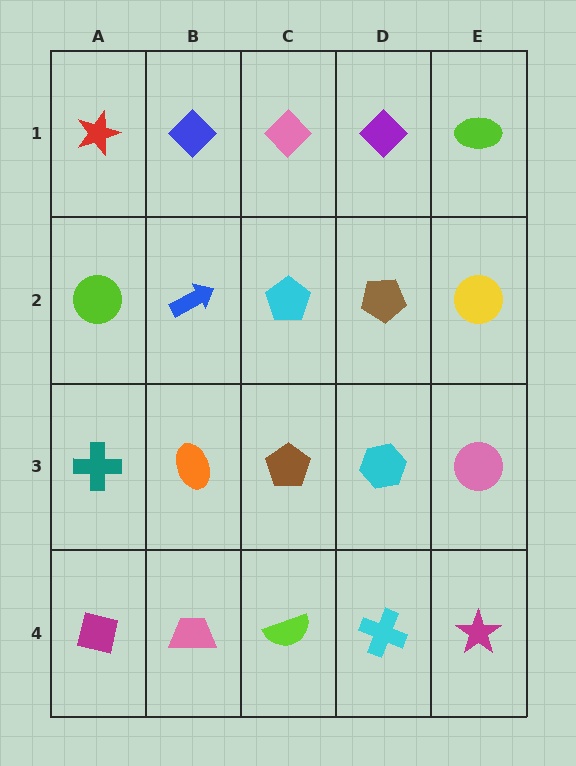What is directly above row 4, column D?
A cyan hexagon.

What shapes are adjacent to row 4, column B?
An orange ellipse (row 3, column B), a magenta square (row 4, column A), a lime semicircle (row 4, column C).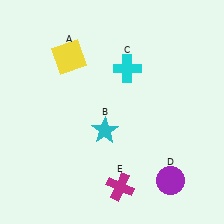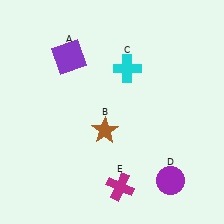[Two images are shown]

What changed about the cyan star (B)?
In Image 1, B is cyan. In Image 2, it changed to brown.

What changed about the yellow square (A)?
In Image 1, A is yellow. In Image 2, it changed to purple.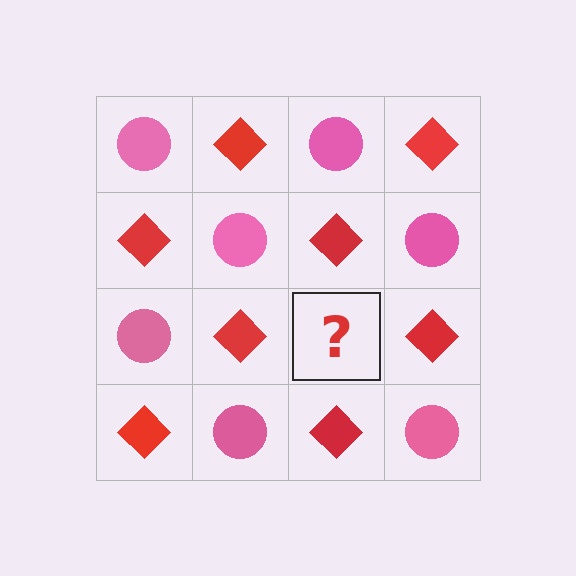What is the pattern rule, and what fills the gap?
The rule is that it alternates pink circle and red diamond in a checkerboard pattern. The gap should be filled with a pink circle.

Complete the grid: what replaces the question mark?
The question mark should be replaced with a pink circle.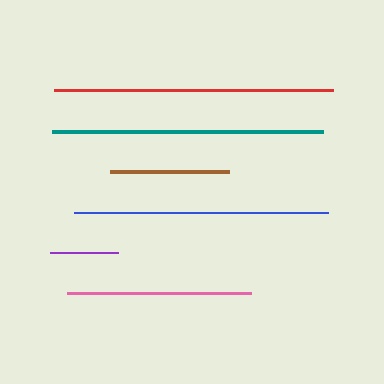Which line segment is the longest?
The red line is the longest at approximately 279 pixels.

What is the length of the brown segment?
The brown segment is approximately 119 pixels long.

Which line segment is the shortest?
The purple line is the shortest at approximately 68 pixels.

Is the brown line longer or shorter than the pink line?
The pink line is longer than the brown line.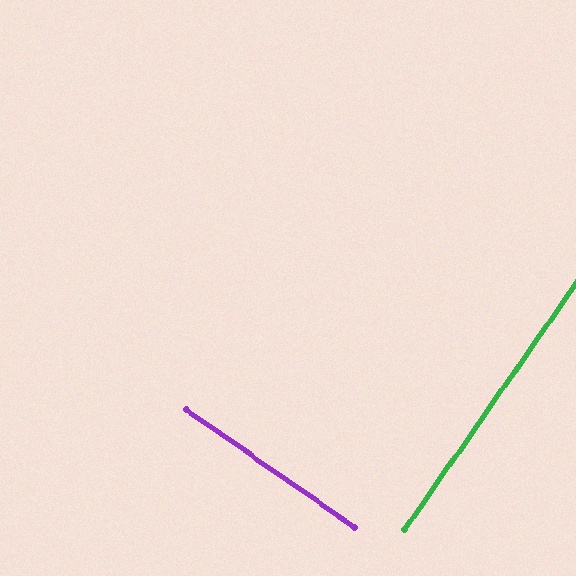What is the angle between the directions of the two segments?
Approximately 90 degrees.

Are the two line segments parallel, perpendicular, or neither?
Perpendicular — they meet at approximately 90°.